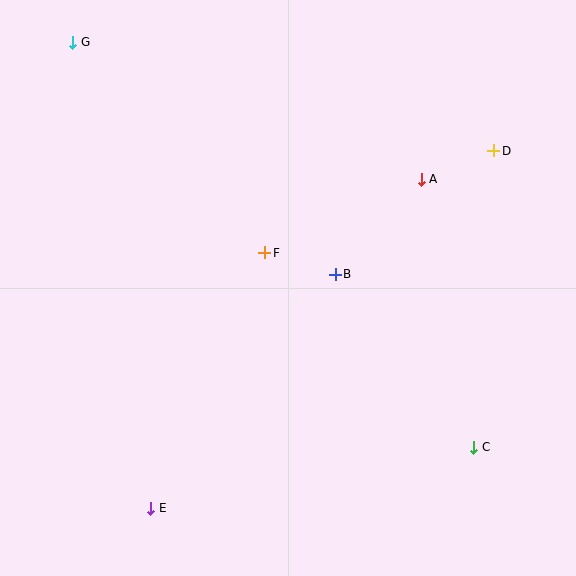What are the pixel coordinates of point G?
Point G is at (73, 42).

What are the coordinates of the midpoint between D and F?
The midpoint between D and F is at (379, 202).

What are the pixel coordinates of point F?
Point F is at (265, 253).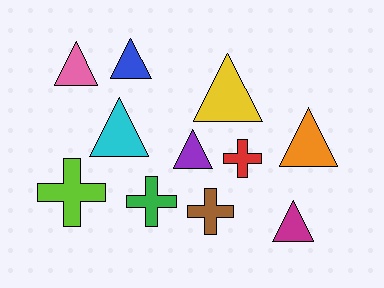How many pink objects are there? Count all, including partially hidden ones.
There is 1 pink object.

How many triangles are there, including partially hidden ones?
There are 7 triangles.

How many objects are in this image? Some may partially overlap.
There are 11 objects.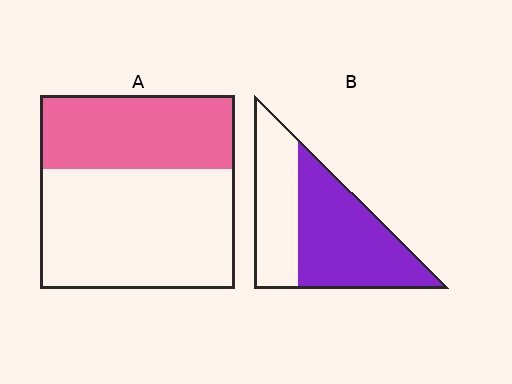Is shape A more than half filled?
No.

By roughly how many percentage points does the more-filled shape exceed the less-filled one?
By roughly 20 percentage points (B over A).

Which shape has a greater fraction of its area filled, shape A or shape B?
Shape B.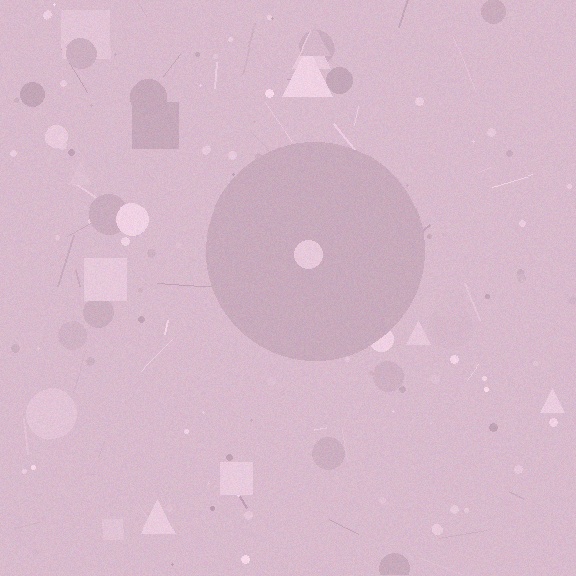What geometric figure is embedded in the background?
A circle is embedded in the background.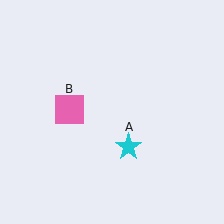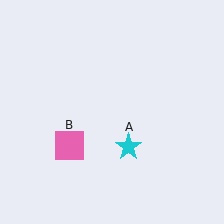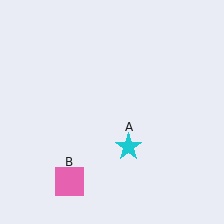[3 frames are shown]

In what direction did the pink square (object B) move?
The pink square (object B) moved down.